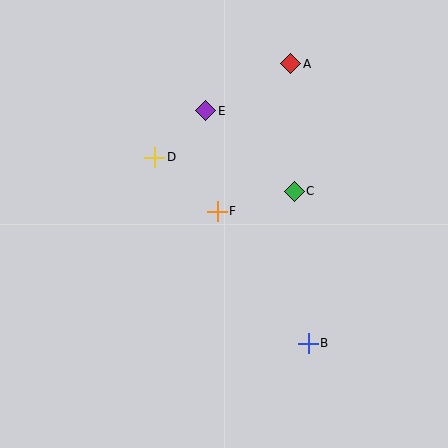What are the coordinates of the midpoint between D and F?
The midpoint between D and F is at (186, 184).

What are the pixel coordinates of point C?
Point C is at (294, 191).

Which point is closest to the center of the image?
Point F at (217, 211) is closest to the center.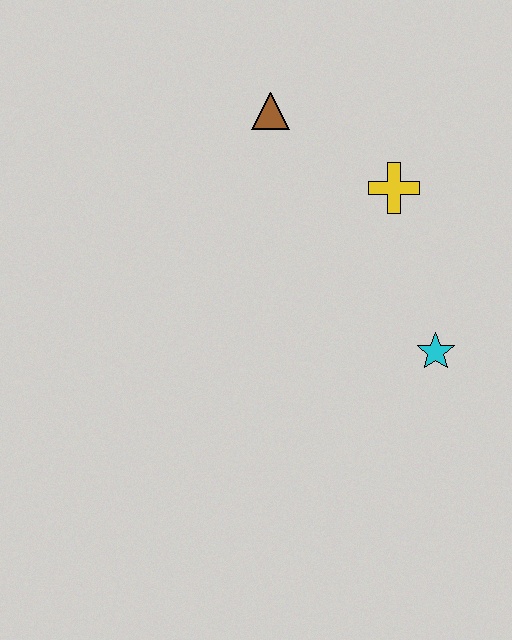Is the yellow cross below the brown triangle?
Yes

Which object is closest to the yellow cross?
The brown triangle is closest to the yellow cross.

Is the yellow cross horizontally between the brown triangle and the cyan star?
Yes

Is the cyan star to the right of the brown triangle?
Yes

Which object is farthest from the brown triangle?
The cyan star is farthest from the brown triangle.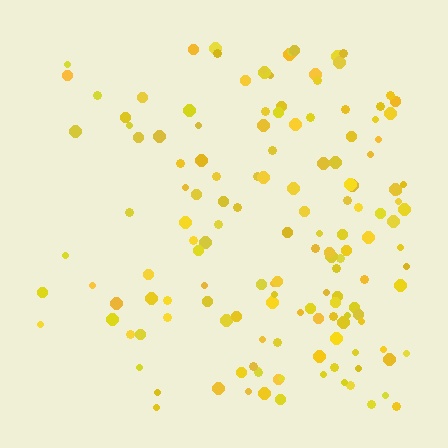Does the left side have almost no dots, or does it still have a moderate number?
Still a moderate number, just noticeably fewer than the right.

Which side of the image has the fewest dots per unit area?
The left.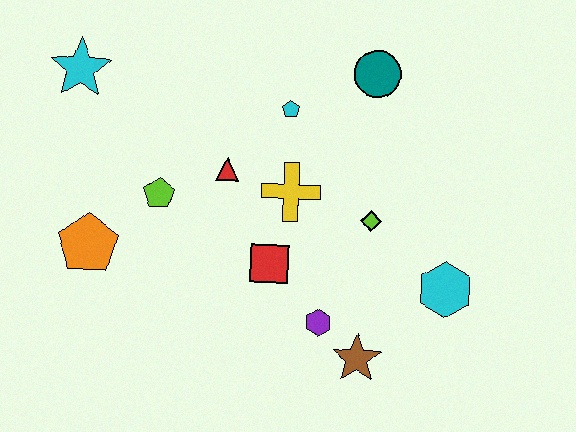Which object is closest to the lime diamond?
The yellow cross is closest to the lime diamond.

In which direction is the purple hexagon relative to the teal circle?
The purple hexagon is below the teal circle.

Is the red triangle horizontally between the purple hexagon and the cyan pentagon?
No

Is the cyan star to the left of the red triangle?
Yes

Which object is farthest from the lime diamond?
The cyan star is farthest from the lime diamond.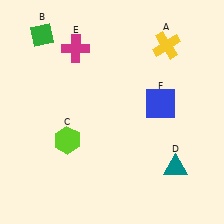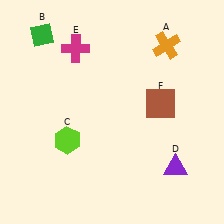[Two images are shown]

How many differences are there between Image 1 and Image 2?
There are 3 differences between the two images.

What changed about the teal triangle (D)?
In Image 1, D is teal. In Image 2, it changed to purple.